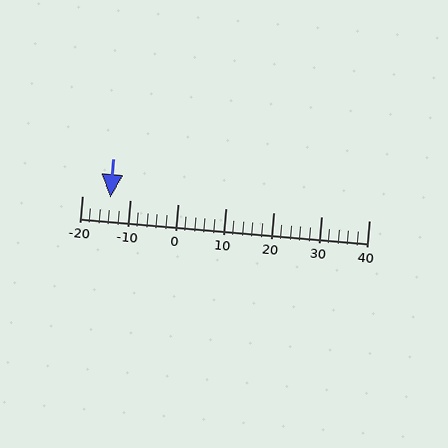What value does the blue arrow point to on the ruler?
The blue arrow points to approximately -14.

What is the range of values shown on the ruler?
The ruler shows values from -20 to 40.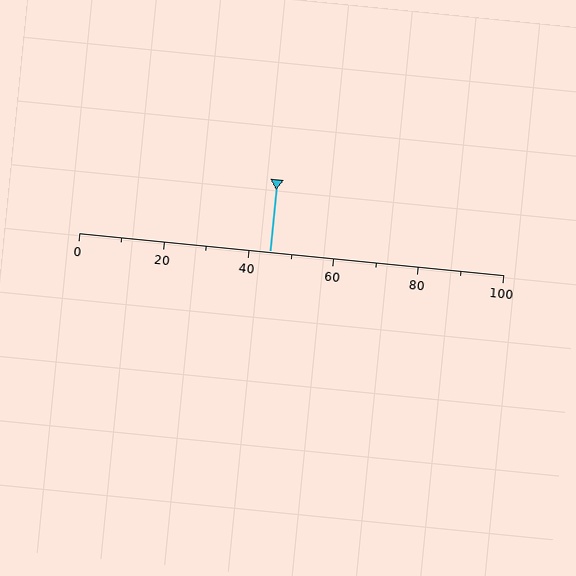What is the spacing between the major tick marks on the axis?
The major ticks are spaced 20 apart.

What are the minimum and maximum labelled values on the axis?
The axis runs from 0 to 100.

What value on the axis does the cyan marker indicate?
The marker indicates approximately 45.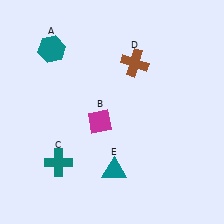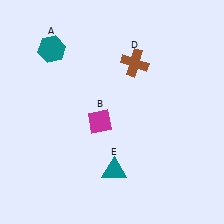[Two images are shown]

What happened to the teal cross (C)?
The teal cross (C) was removed in Image 2. It was in the bottom-left area of Image 1.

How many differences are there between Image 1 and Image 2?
There is 1 difference between the two images.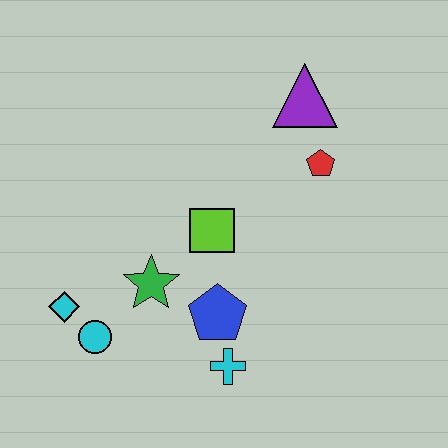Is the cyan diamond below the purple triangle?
Yes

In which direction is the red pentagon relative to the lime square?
The red pentagon is to the right of the lime square.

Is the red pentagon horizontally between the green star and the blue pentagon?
No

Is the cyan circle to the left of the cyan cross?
Yes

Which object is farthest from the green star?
The purple triangle is farthest from the green star.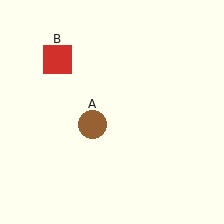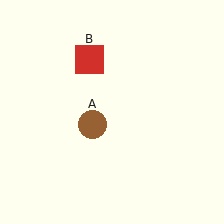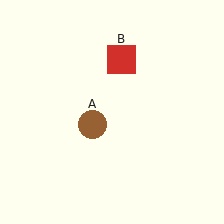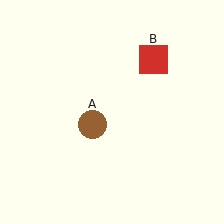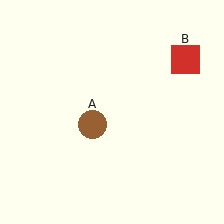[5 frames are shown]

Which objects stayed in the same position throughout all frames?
Brown circle (object A) remained stationary.